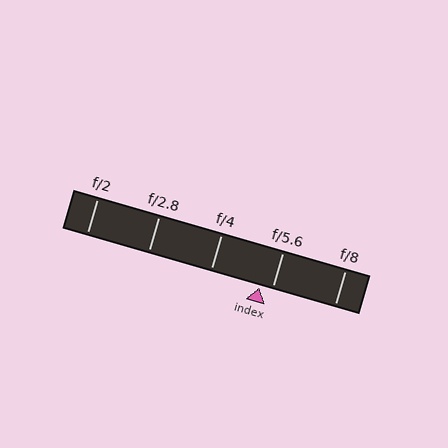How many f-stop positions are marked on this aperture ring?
There are 5 f-stop positions marked.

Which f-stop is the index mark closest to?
The index mark is closest to f/5.6.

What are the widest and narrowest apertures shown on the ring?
The widest aperture shown is f/2 and the narrowest is f/8.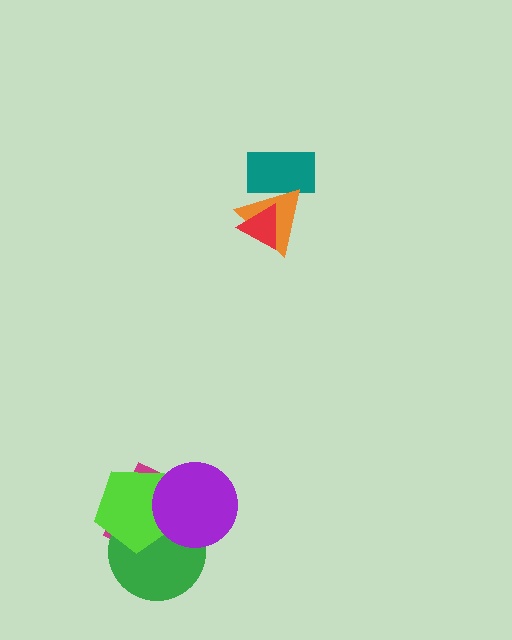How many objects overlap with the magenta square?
3 objects overlap with the magenta square.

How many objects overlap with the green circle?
3 objects overlap with the green circle.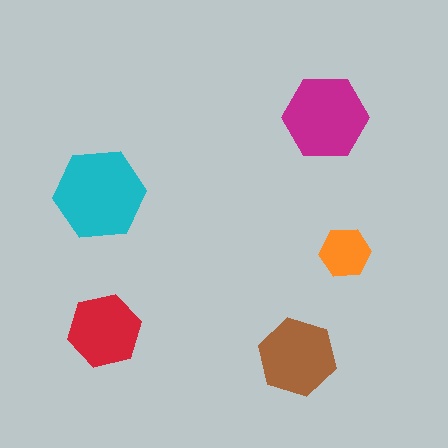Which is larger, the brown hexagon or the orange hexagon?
The brown one.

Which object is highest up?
The magenta hexagon is topmost.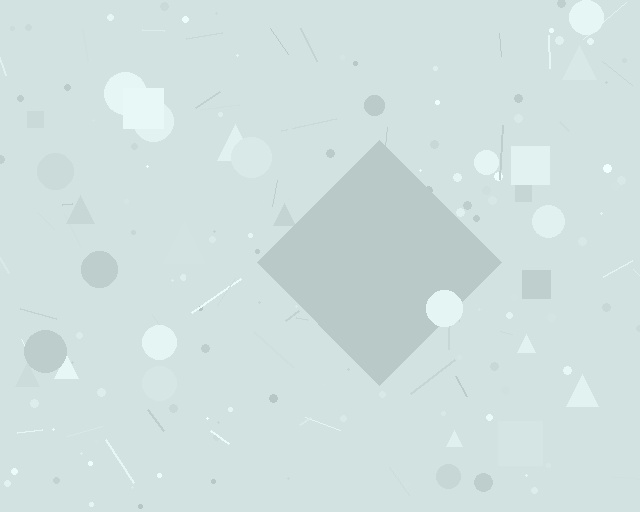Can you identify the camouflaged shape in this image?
The camouflaged shape is a diamond.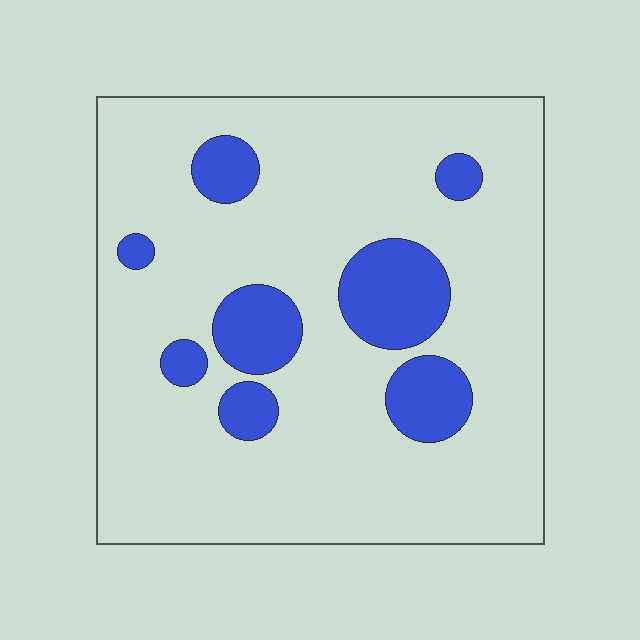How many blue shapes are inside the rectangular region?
8.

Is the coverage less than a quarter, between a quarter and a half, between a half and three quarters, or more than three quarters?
Less than a quarter.